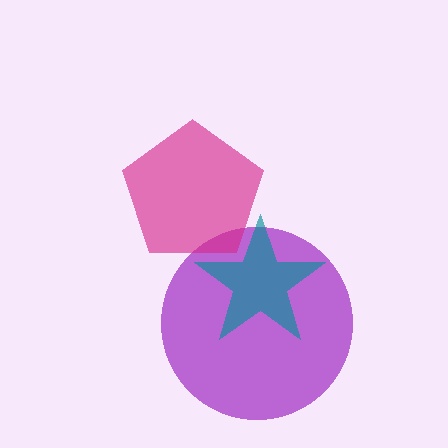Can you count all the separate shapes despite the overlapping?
Yes, there are 3 separate shapes.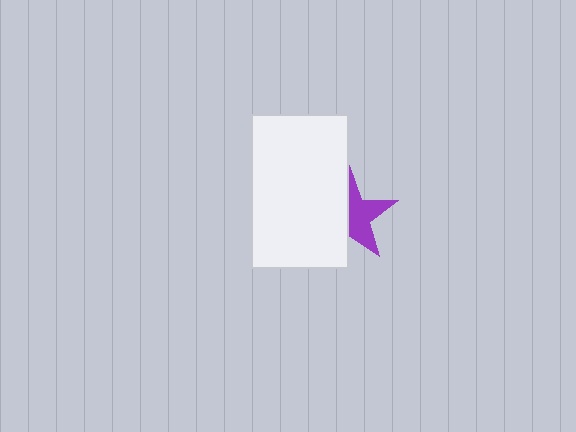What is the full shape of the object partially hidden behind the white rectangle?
The partially hidden object is a purple star.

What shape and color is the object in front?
The object in front is a white rectangle.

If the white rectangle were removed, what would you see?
You would see the complete purple star.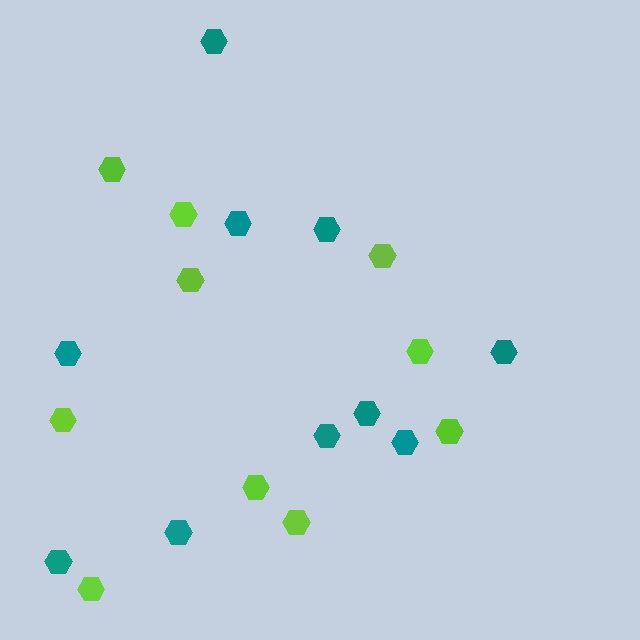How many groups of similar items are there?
There are 2 groups: one group of lime hexagons (10) and one group of teal hexagons (10).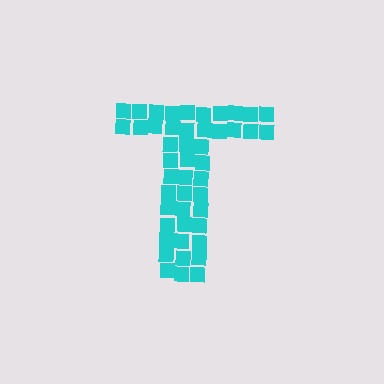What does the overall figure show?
The overall figure shows the letter T.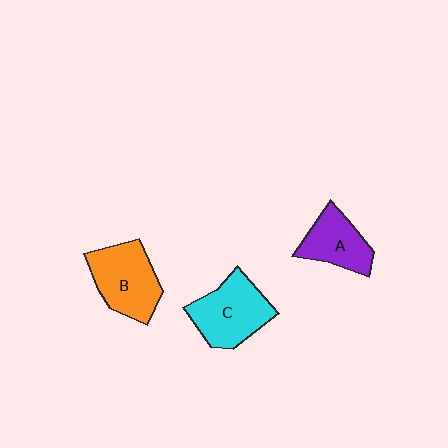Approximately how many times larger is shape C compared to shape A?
Approximately 1.4 times.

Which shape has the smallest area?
Shape A (purple).